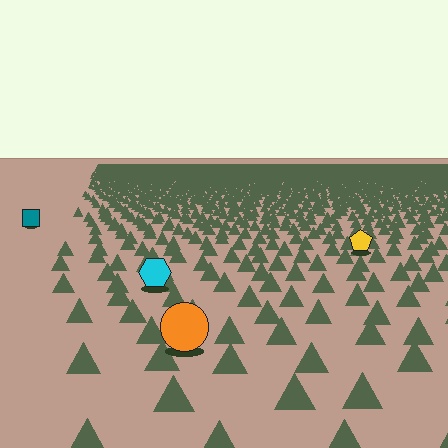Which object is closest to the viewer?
The orange circle is closest. The texture marks near it are larger and more spread out.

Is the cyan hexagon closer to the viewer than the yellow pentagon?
Yes. The cyan hexagon is closer — you can tell from the texture gradient: the ground texture is coarser near it.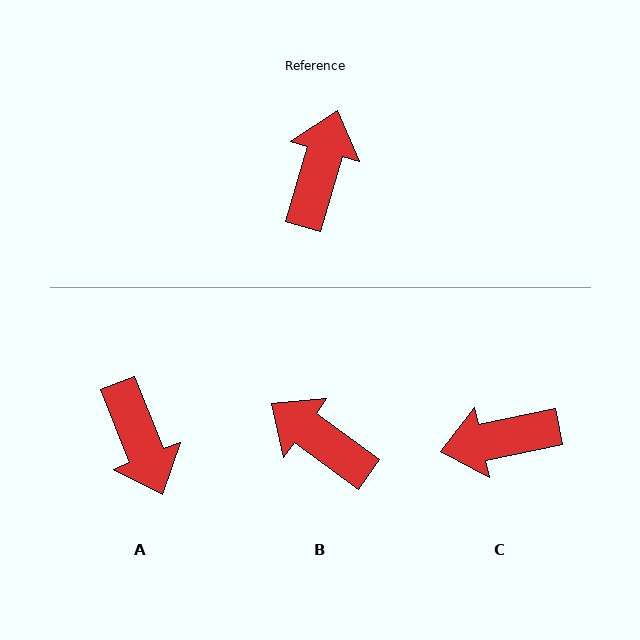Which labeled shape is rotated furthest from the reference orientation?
A, about 142 degrees away.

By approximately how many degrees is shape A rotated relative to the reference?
Approximately 142 degrees clockwise.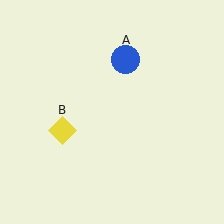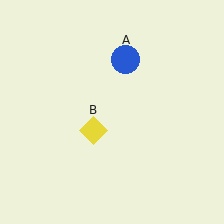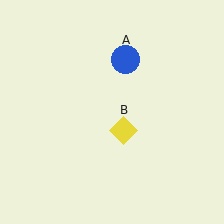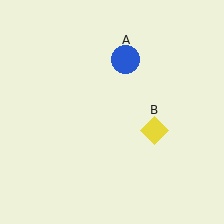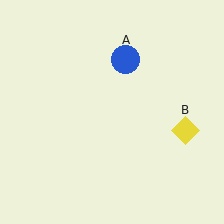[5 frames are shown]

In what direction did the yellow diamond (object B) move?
The yellow diamond (object B) moved right.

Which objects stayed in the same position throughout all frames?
Blue circle (object A) remained stationary.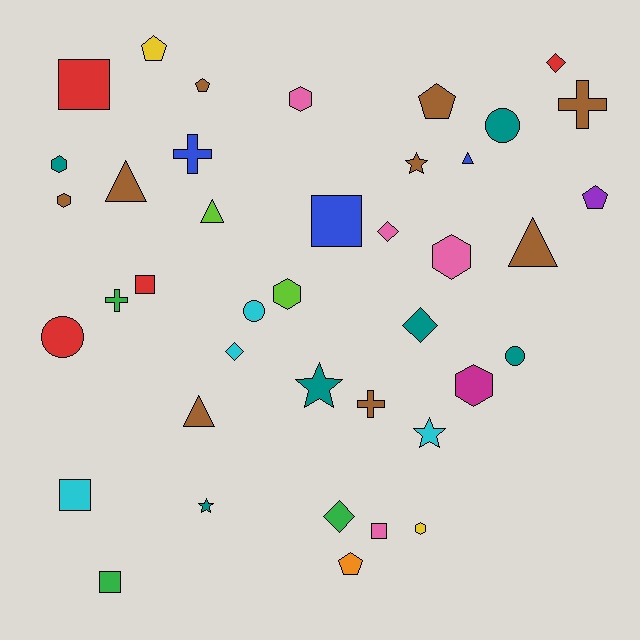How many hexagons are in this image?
There are 7 hexagons.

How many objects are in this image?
There are 40 objects.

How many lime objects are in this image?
There are 2 lime objects.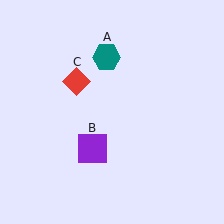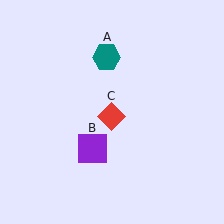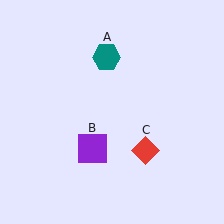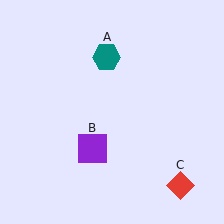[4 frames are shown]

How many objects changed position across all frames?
1 object changed position: red diamond (object C).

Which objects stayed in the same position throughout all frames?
Teal hexagon (object A) and purple square (object B) remained stationary.